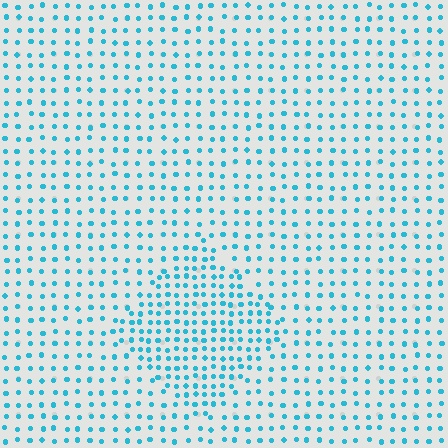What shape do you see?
I see a diamond.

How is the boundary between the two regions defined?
The boundary is defined by a change in element density (approximately 1.8x ratio). All elements are the same color, size, and shape.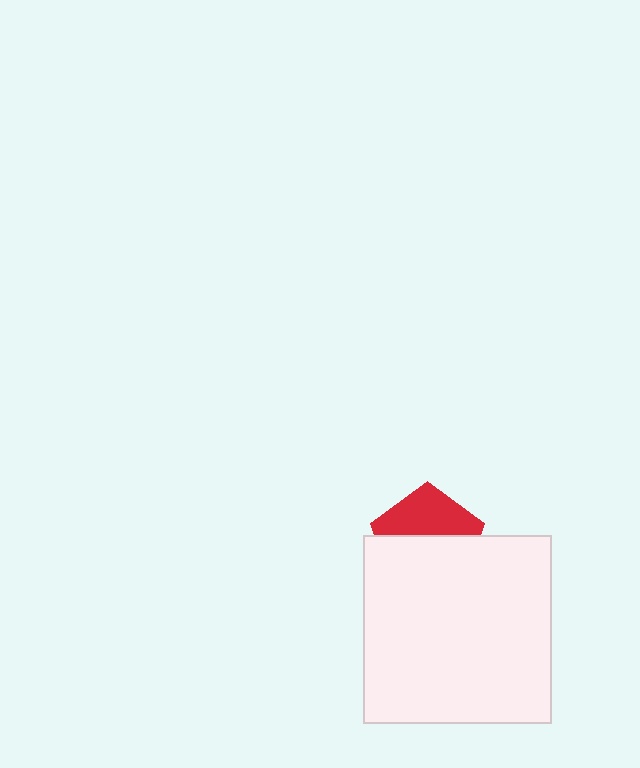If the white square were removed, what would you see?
You would see the complete red pentagon.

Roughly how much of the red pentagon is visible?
A small part of it is visible (roughly 43%).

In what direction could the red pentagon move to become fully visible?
The red pentagon could move up. That would shift it out from behind the white square entirely.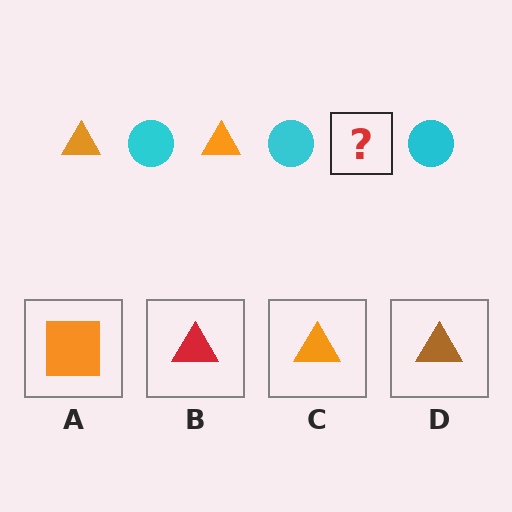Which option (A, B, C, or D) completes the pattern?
C.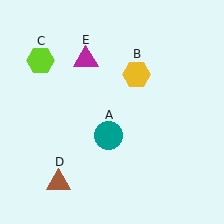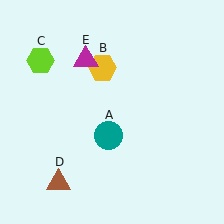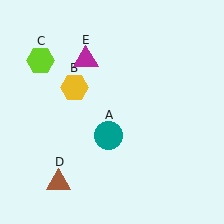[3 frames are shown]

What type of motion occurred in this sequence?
The yellow hexagon (object B) rotated counterclockwise around the center of the scene.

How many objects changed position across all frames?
1 object changed position: yellow hexagon (object B).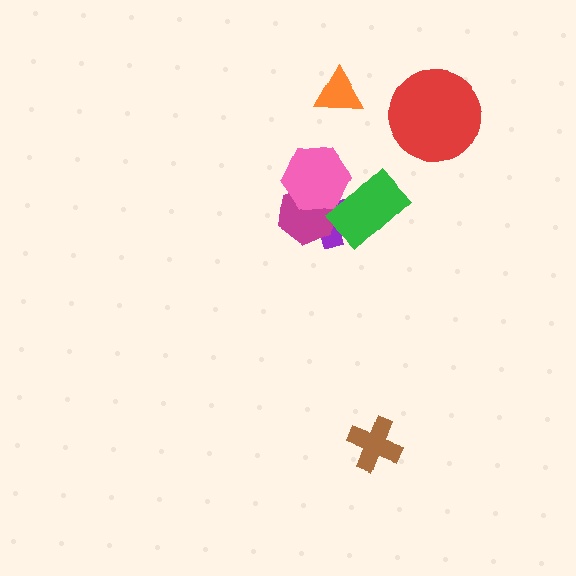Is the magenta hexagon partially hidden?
Yes, it is partially covered by another shape.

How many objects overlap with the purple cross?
3 objects overlap with the purple cross.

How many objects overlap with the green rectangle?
2 objects overlap with the green rectangle.